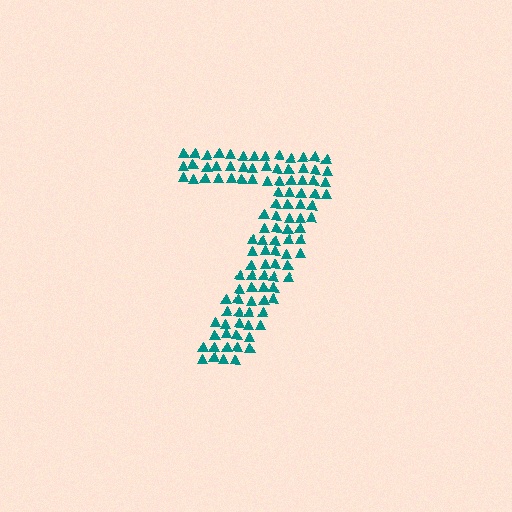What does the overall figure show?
The overall figure shows the digit 7.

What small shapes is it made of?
It is made of small triangles.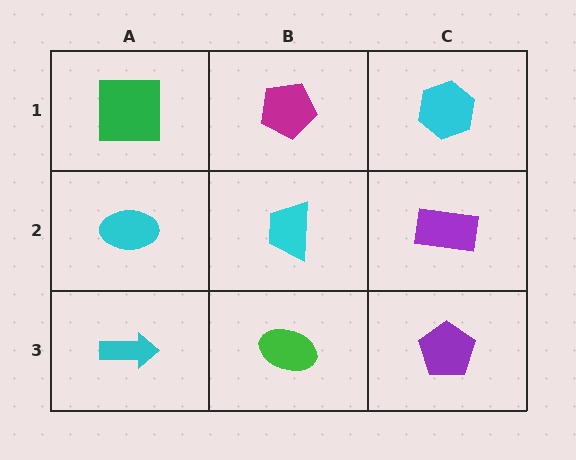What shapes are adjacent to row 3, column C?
A purple rectangle (row 2, column C), a green ellipse (row 3, column B).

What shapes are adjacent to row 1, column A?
A cyan ellipse (row 2, column A), a magenta pentagon (row 1, column B).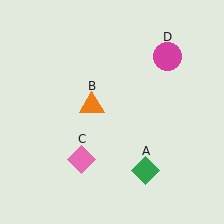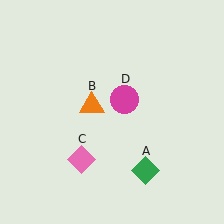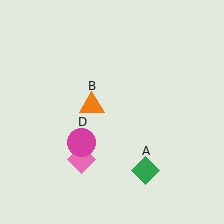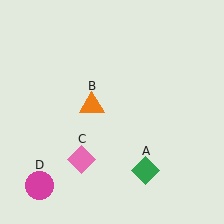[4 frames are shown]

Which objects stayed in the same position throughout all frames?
Green diamond (object A) and orange triangle (object B) and pink diamond (object C) remained stationary.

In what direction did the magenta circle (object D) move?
The magenta circle (object D) moved down and to the left.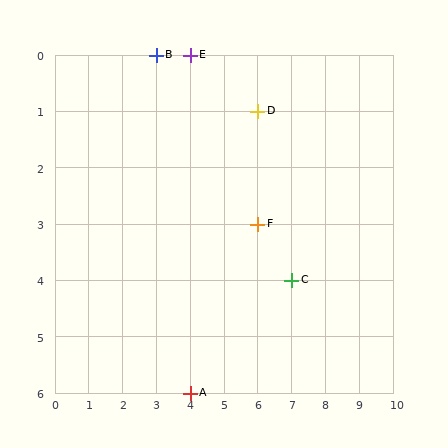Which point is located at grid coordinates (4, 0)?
Point E is at (4, 0).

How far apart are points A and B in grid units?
Points A and B are 1 column and 6 rows apart (about 6.1 grid units diagonally).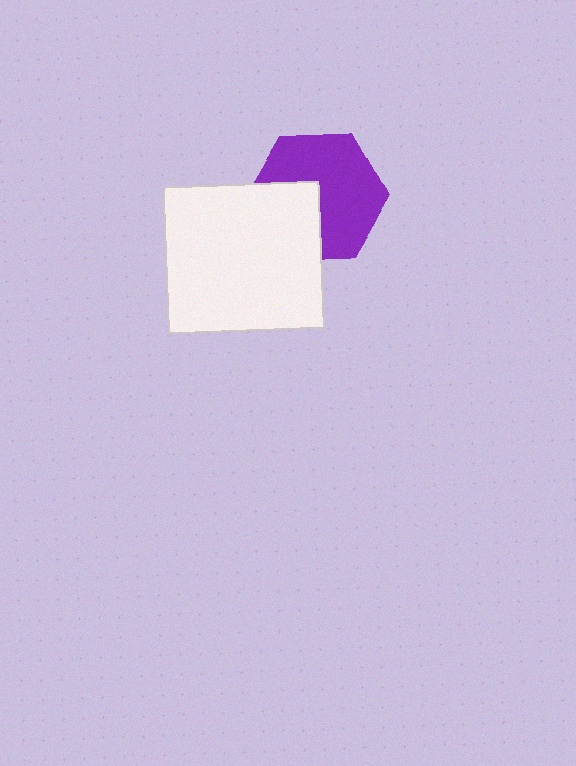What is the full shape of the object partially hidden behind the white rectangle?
The partially hidden object is a purple hexagon.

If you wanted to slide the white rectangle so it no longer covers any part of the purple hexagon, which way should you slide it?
Slide it toward the lower-left — that is the most direct way to separate the two shapes.